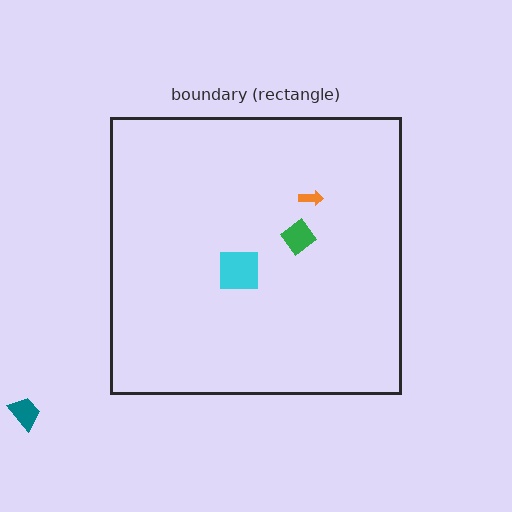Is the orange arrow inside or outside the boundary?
Inside.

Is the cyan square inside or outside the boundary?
Inside.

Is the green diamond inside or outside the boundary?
Inside.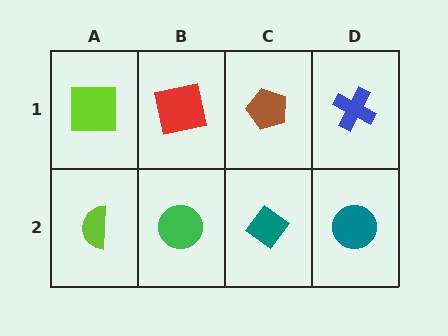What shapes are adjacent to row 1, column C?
A teal diamond (row 2, column C), a red square (row 1, column B), a blue cross (row 1, column D).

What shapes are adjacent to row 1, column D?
A teal circle (row 2, column D), a brown pentagon (row 1, column C).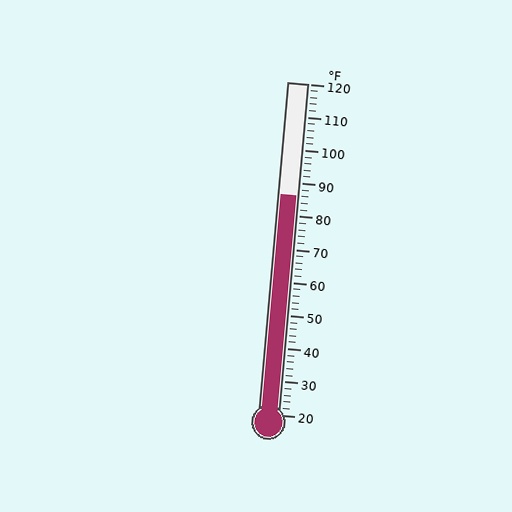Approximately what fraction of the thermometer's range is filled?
The thermometer is filled to approximately 65% of its range.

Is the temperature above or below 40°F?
The temperature is above 40°F.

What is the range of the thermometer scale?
The thermometer scale ranges from 20°F to 120°F.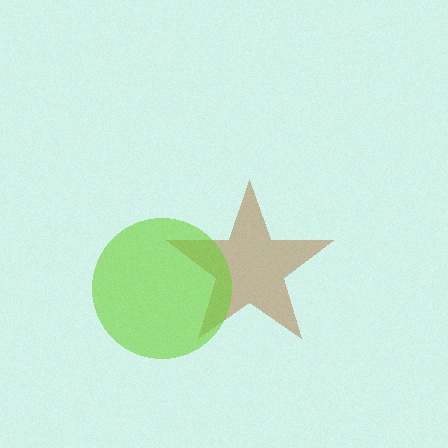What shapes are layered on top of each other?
The layered shapes are: a brown star, a lime circle.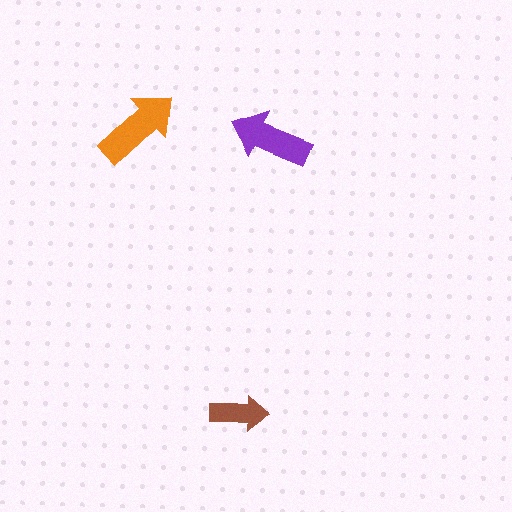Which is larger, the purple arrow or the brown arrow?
The purple one.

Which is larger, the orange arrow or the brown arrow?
The orange one.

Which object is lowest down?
The brown arrow is bottommost.